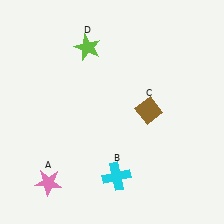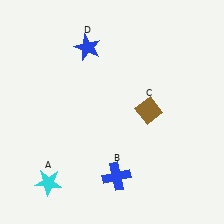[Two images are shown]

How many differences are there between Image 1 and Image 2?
There are 3 differences between the two images.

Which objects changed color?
A changed from pink to cyan. B changed from cyan to blue. D changed from lime to blue.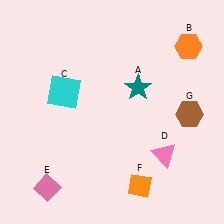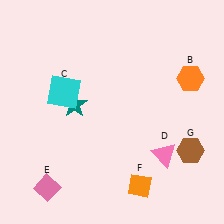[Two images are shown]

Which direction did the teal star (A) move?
The teal star (A) moved left.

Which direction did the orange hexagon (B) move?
The orange hexagon (B) moved down.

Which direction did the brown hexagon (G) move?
The brown hexagon (G) moved down.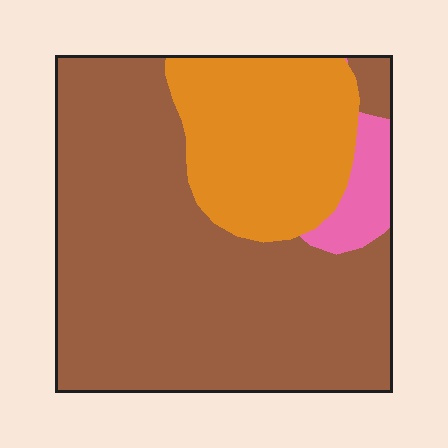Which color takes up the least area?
Pink, at roughly 5%.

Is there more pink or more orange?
Orange.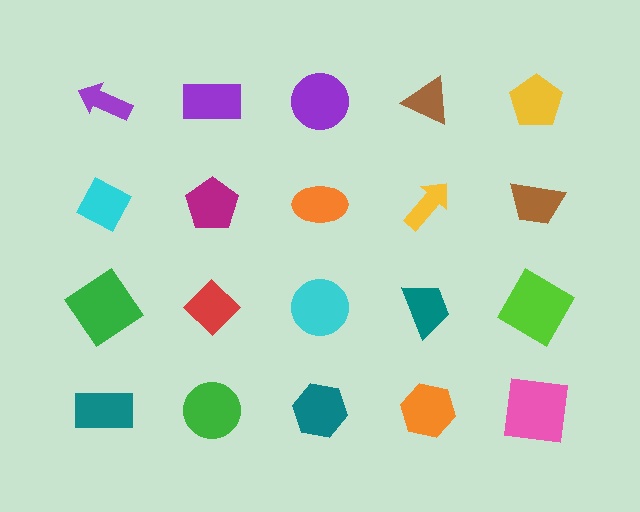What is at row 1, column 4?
A brown triangle.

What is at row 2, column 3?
An orange ellipse.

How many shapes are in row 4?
5 shapes.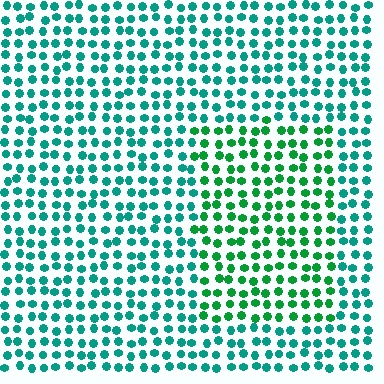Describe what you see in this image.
The image is filled with small teal elements in a uniform arrangement. A rectangle-shaped region is visible where the elements are tinted to a slightly different hue, forming a subtle color boundary.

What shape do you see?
I see a rectangle.